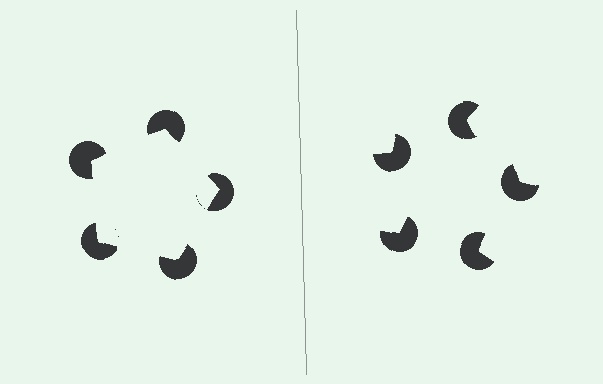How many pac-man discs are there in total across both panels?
10 — 5 on each side.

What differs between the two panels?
The pac-man discs are positioned identically on both sides; only the wedge orientations differ. On the left they align to a pentagon; on the right they are misaligned.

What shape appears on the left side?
An illusory pentagon.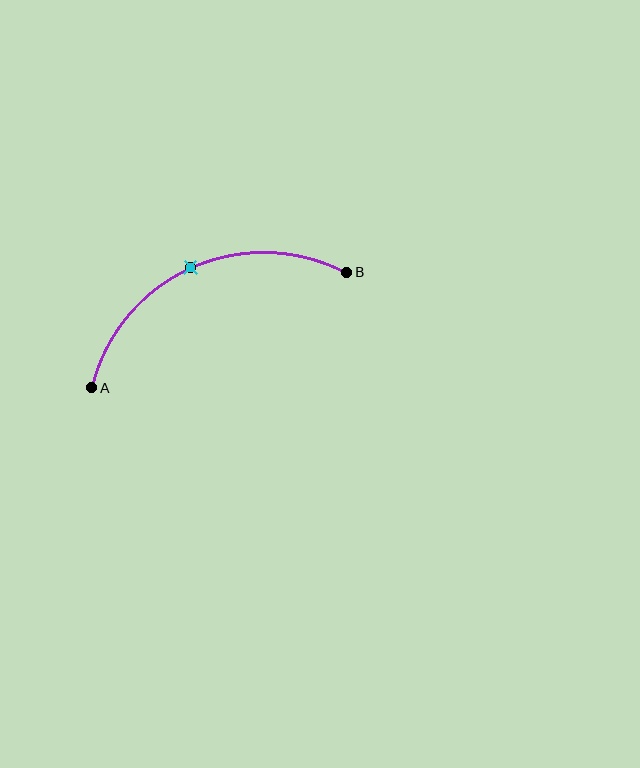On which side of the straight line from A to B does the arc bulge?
The arc bulges above the straight line connecting A and B.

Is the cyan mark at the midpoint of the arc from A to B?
Yes. The cyan mark lies on the arc at equal arc-length from both A and B — it is the arc midpoint.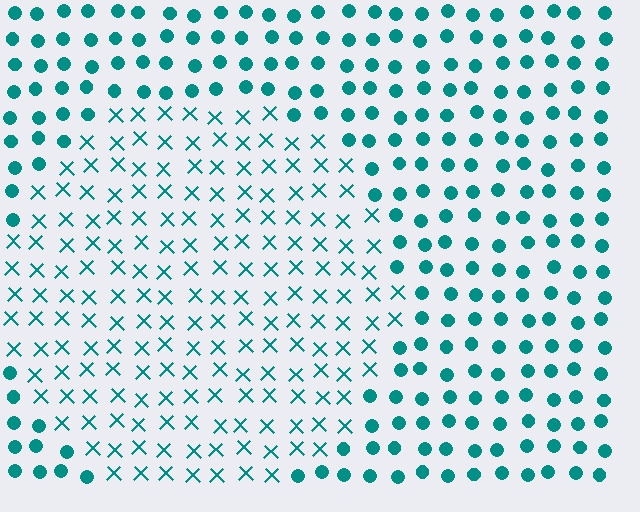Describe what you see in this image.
The image is filled with small teal elements arranged in a uniform grid. A circle-shaped region contains X marks, while the surrounding area contains circles. The boundary is defined purely by the change in element shape.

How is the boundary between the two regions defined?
The boundary is defined by a change in element shape: X marks inside vs. circles outside. All elements share the same color and spacing.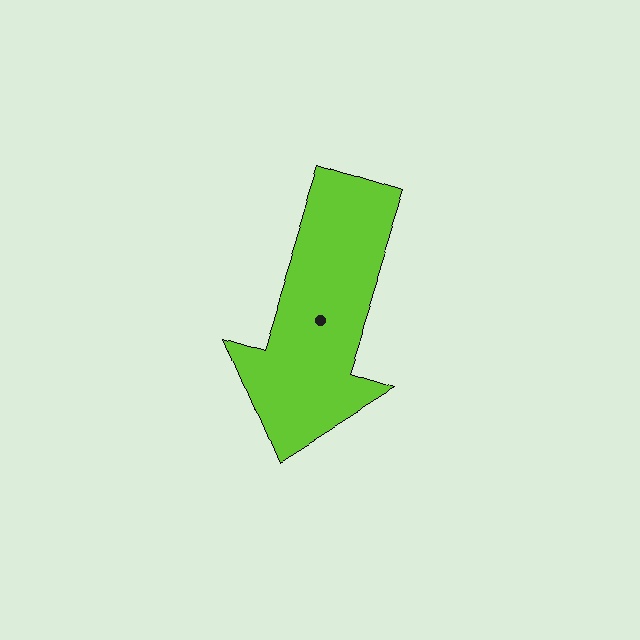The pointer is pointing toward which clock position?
Roughly 7 o'clock.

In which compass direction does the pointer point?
South.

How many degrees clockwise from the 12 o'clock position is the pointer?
Approximately 198 degrees.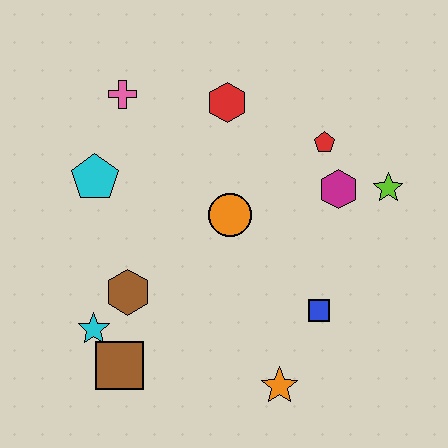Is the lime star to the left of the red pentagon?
No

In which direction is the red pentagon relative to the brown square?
The red pentagon is above the brown square.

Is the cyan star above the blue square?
No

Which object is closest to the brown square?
The cyan star is closest to the brown square.